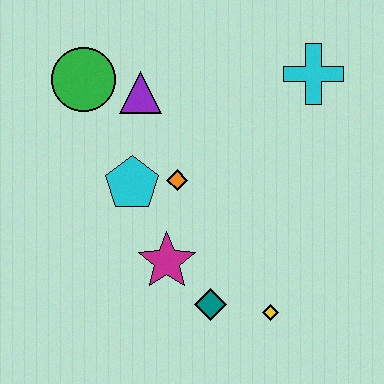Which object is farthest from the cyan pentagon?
The cyan cross is farthest from the cyan pentagon.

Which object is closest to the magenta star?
The teal diamond is closest to the magenta star.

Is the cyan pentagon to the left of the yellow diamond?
Yes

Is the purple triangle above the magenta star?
Yes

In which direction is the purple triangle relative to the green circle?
The purple triangle is to the right of the green circle.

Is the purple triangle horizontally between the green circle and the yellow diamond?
Yes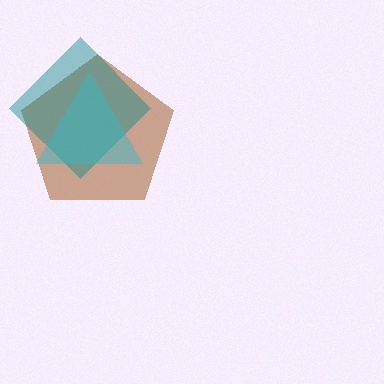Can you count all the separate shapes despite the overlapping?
Yes, there are 3 separate shapes.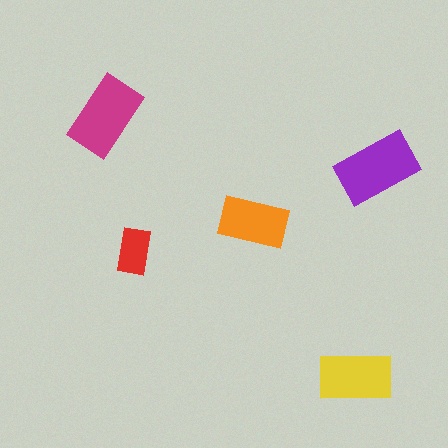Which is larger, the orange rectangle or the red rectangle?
The orange one.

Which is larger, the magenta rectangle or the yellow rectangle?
The magenta one.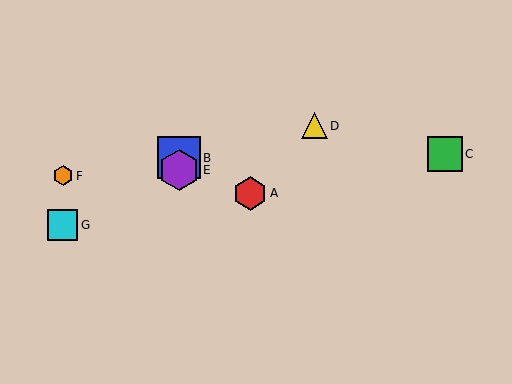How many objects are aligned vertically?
2 objects (B, E) are aligned vertically.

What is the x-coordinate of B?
Object B is at x≈179.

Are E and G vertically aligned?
No, E is at x≈179 and G is at x≈63.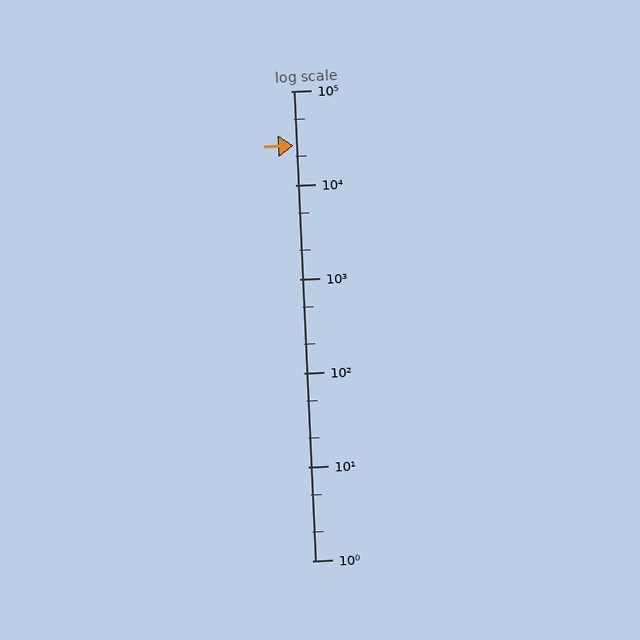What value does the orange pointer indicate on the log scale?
The pointer indicates approximately 26000.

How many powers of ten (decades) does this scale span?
The scale spans 5 decades, from 1 to 100000.